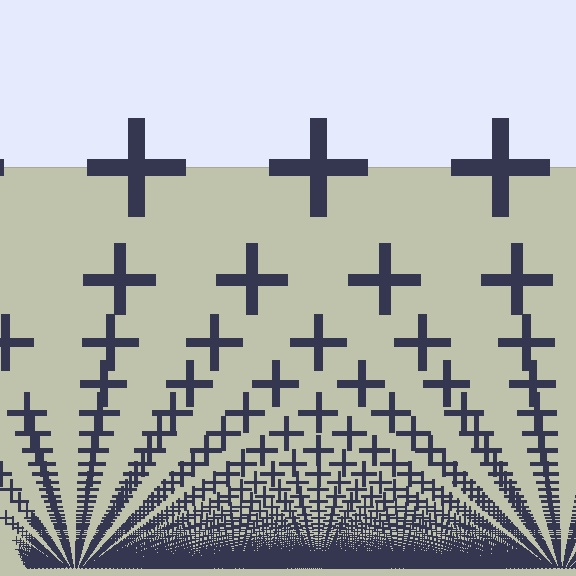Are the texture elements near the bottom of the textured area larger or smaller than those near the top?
Smaller. The gradient is inverted — elements near the bottom are smaller and denser.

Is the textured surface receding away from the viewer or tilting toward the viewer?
The surface appears to tilt toward the viewer. Texture elements get larger and sparser toward the top.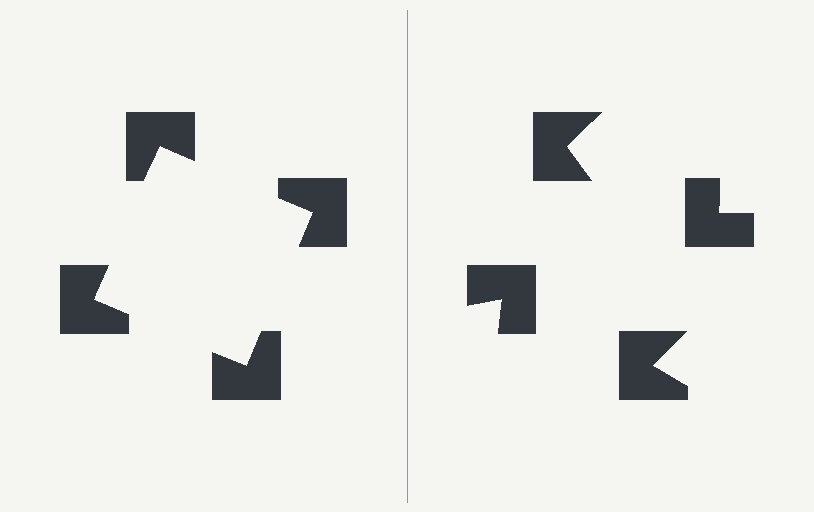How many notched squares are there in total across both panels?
8 — 4 on each side.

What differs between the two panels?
The notched squares are positioned identically on both sides; only the wedge orientations differ. On the left they align to a square; on the right they are misaligned.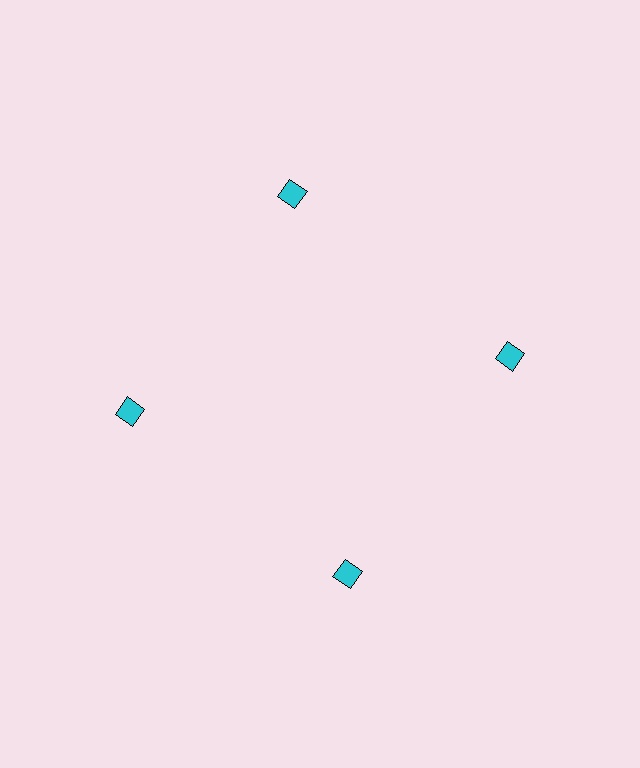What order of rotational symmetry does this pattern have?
This pattern has 4-fold rotational symmetry.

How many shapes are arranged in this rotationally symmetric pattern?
There are 4 shapes, arranged in 4 groups of 1.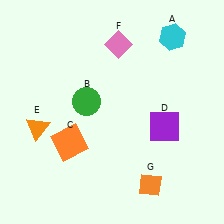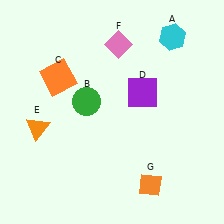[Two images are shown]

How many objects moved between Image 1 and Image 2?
2 objects moved between the two images.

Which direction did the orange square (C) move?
The orange square (C) moved up.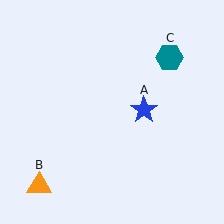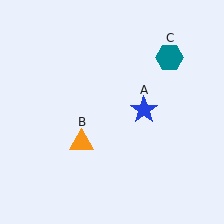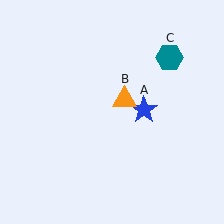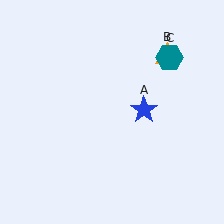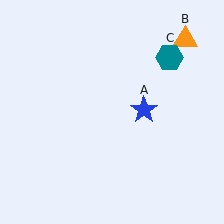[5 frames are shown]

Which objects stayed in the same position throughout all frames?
Blue star (object A) and teal hexagon (object C) remained stationary.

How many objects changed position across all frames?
1 object changed position: orange triangle (object B).